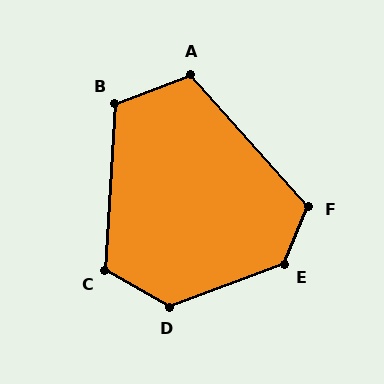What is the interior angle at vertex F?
Approximately 116 degrees (obtuse).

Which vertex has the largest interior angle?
E, at approximately 133 degrees.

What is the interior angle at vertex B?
Approximately 114 degrees (obtuse).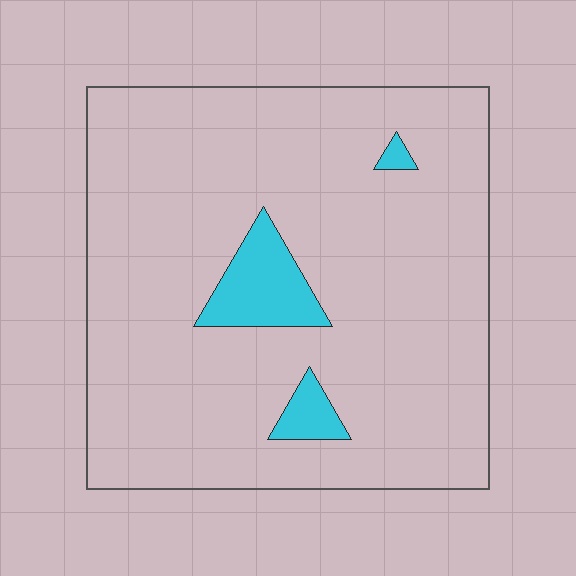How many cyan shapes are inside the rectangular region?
3.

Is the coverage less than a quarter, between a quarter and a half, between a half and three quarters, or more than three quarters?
Less than a quarter.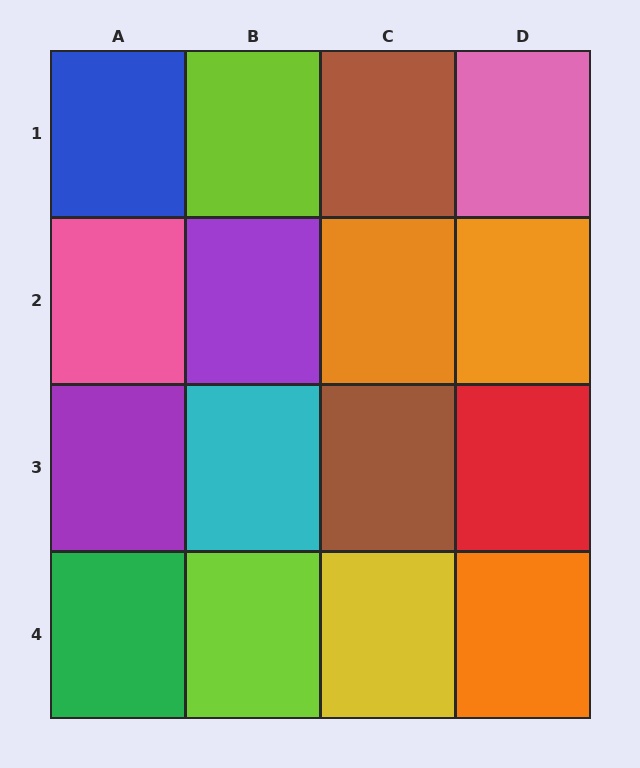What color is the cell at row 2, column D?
Orange.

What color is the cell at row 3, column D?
Red.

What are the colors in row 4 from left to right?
Green, lime, yellow, orange.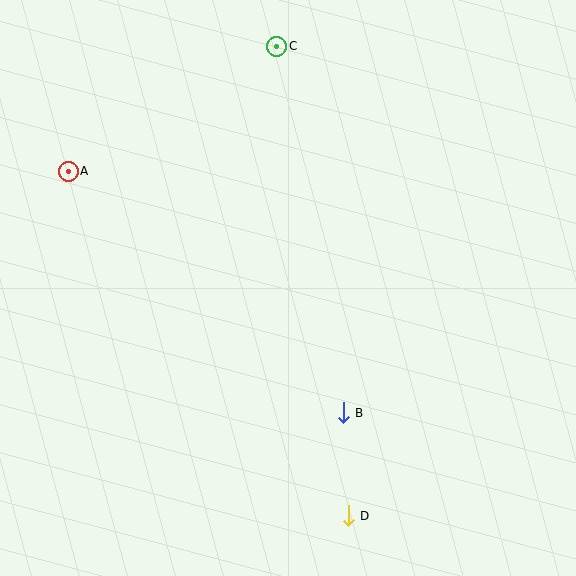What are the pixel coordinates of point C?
Point C is at (277, 46).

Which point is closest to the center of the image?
Point B at (343, 413) is closest to the center.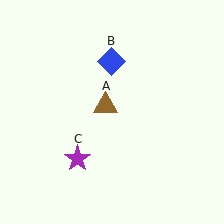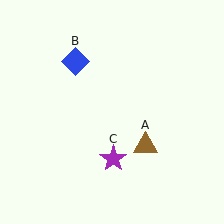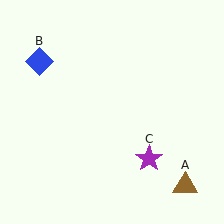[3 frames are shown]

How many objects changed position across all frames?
3 objects changed position: brown triangle (object A), blue diamond (object B), purple star (object C).